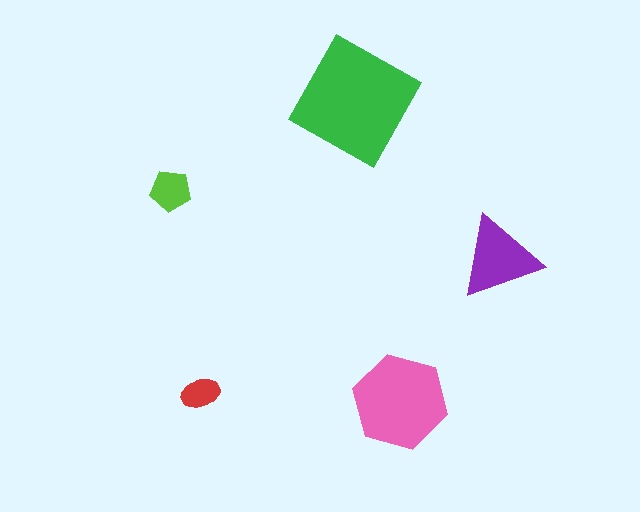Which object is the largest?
The green square.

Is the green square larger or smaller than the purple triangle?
Larger.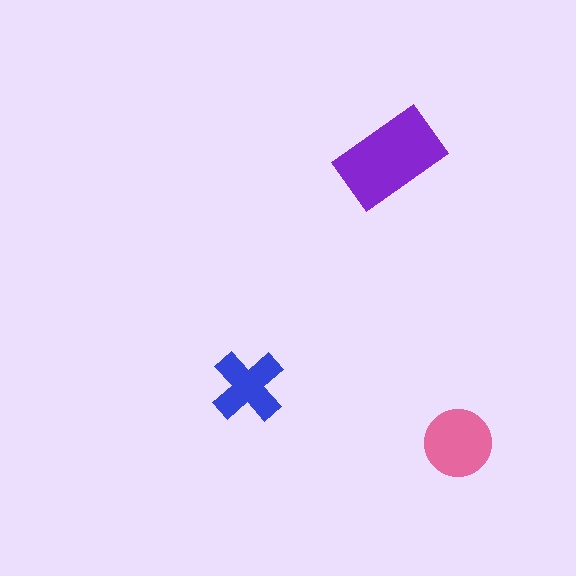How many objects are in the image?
There are 3 objects in the image.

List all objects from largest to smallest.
The purple rectangle, the pink circle, the blue cross.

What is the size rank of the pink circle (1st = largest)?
2nd.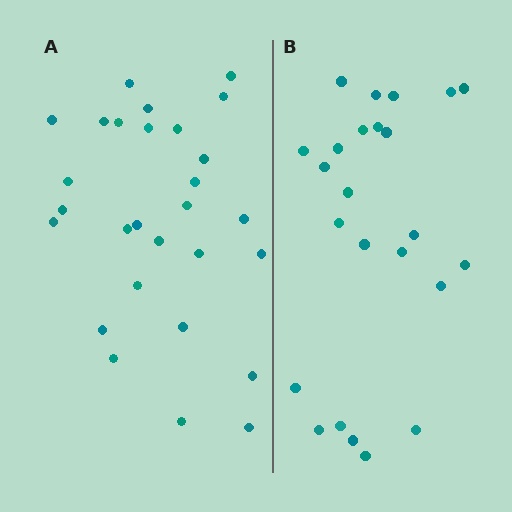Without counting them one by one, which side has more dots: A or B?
Region A (the left region) has more dots.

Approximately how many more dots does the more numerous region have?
Region A has about 4 more dots than region B.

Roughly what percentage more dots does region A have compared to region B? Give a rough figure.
About 15% more.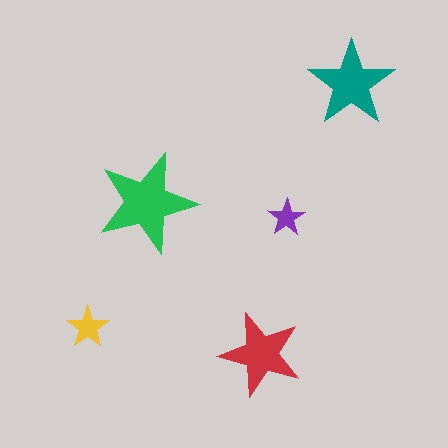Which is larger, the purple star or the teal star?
The teal one.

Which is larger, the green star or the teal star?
The green one.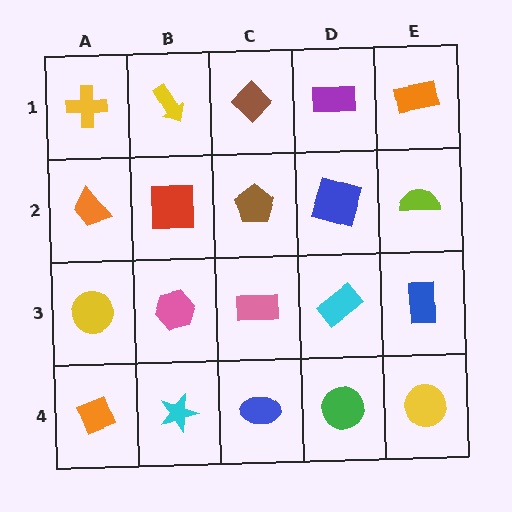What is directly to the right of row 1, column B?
A brown diamond.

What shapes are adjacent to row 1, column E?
A lime semicircle (row 2, column E), a purple rectangle (row 1, column D).